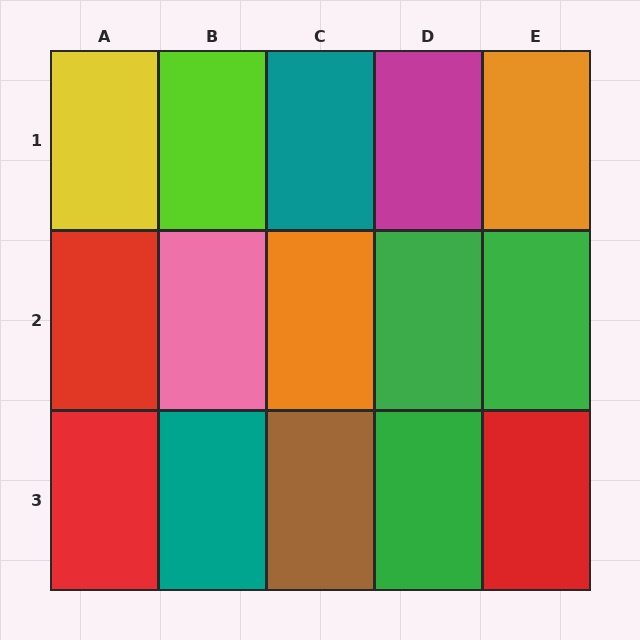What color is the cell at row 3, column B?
Teal.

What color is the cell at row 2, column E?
Green.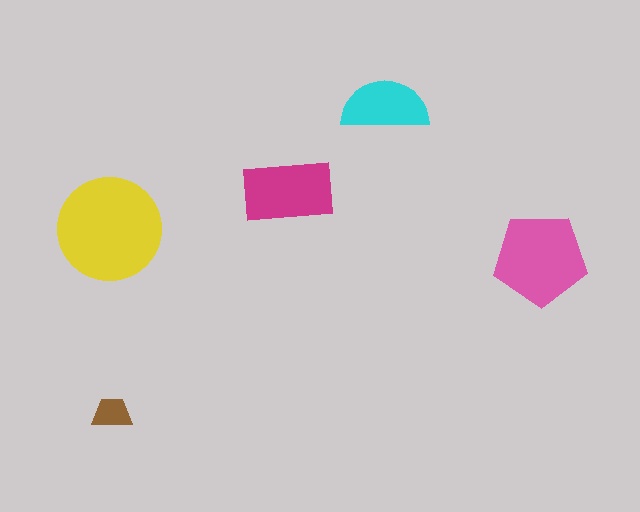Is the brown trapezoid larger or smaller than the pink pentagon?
Smaller.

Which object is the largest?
The yellow circle.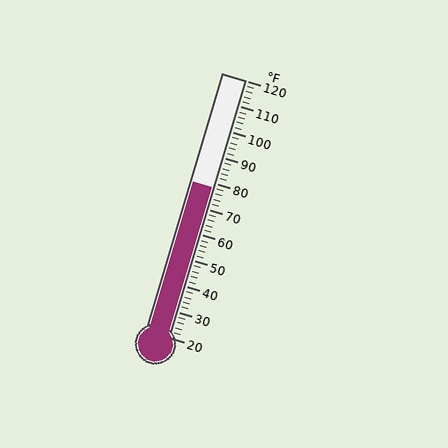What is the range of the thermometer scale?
The thermometer scale ranges from 20°F to 120°F.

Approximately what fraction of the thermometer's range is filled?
The thermometer is filled to approximately 60% of its range.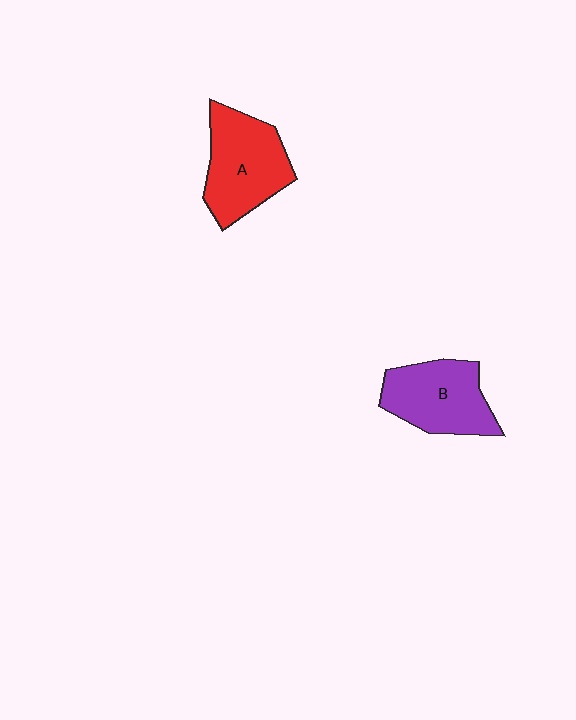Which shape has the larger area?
Shape A (red).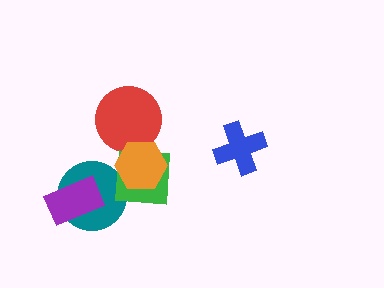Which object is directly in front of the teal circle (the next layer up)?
The purple rectangle is directly in front of the teal circle.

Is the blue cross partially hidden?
No, no other shape covers it.